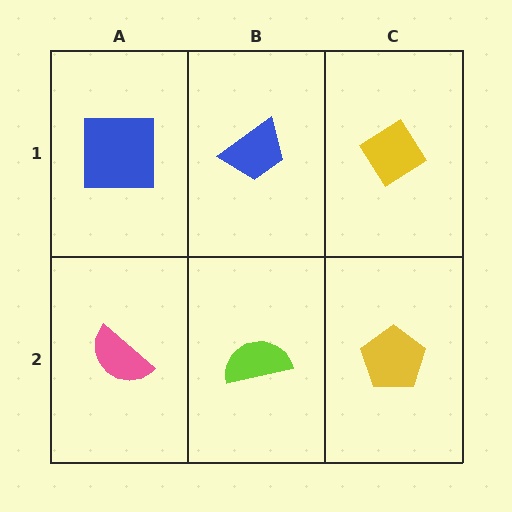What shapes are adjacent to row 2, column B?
A blue trapezoid (row 1, column B), a pink semicircle (row 2, column A), a yellow pentagon (row 2, column C).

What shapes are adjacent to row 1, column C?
A yellow pentagon (row 2, column C), a blue trapezoid (row 1, column B).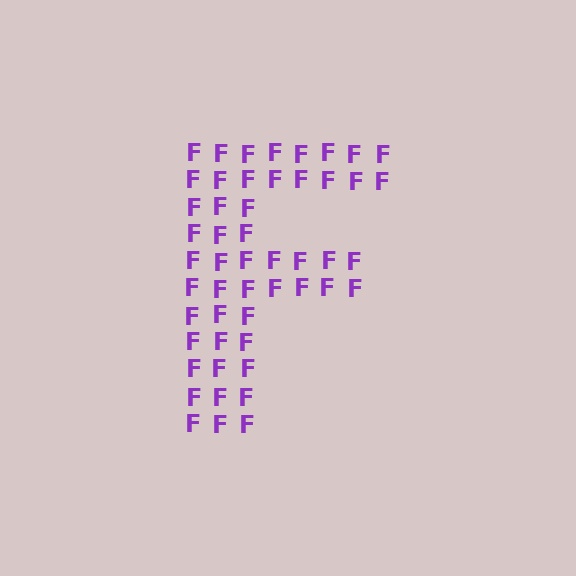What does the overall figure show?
The overall figure shows the letter F.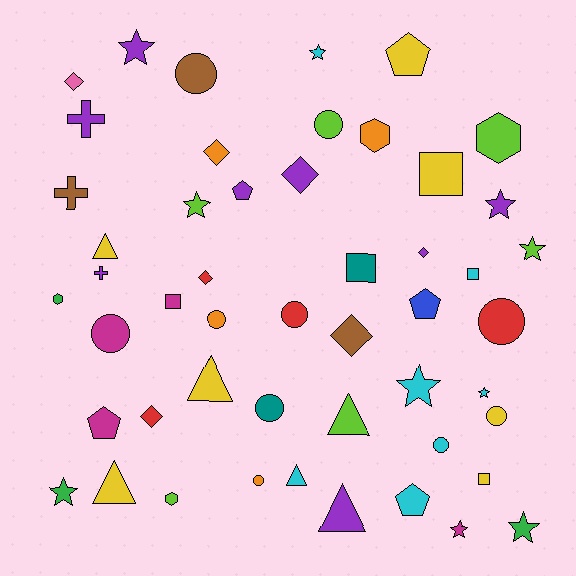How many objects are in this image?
There are 50 objects.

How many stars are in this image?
There are 10 stars.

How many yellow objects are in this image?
There are 7 yellow objects.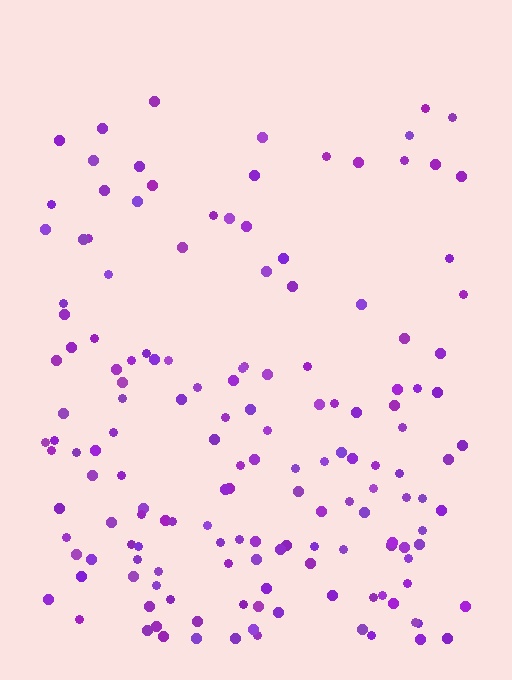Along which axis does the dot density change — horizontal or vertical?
Vertical.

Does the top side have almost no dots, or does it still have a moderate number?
Still a moderate number, just noticeably fewer than the bottom.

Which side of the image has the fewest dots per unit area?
The top.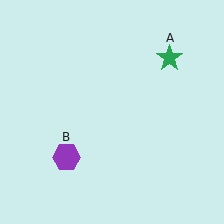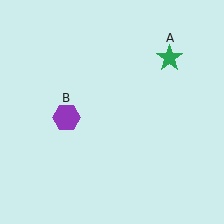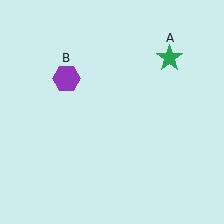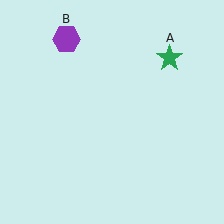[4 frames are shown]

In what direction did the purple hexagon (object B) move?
The purple hexagon (object B) moved up.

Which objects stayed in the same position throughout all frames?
Green star (object A) remained stationary.